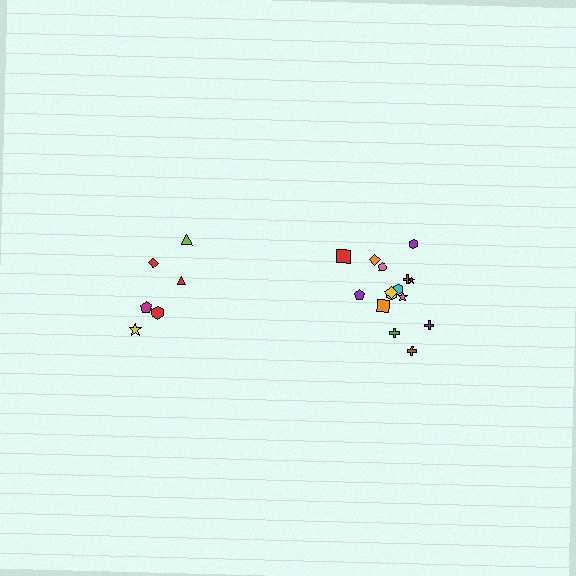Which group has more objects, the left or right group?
The right group.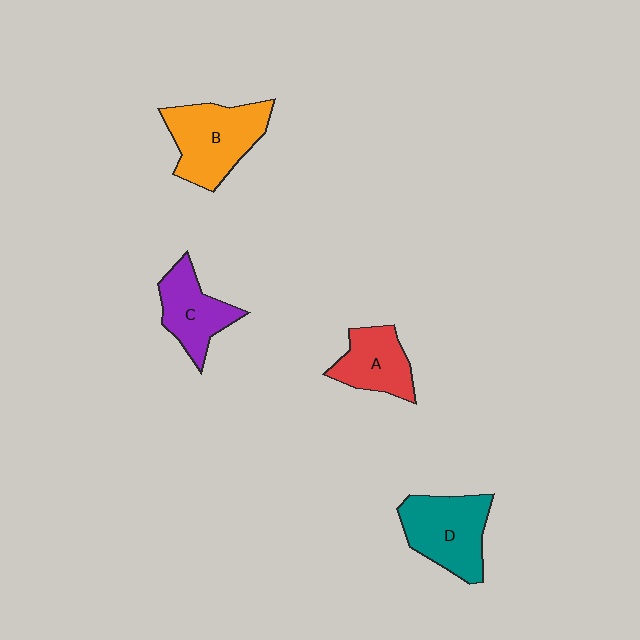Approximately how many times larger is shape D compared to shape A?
Approximately 1.4 times.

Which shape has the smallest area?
Shape A (red).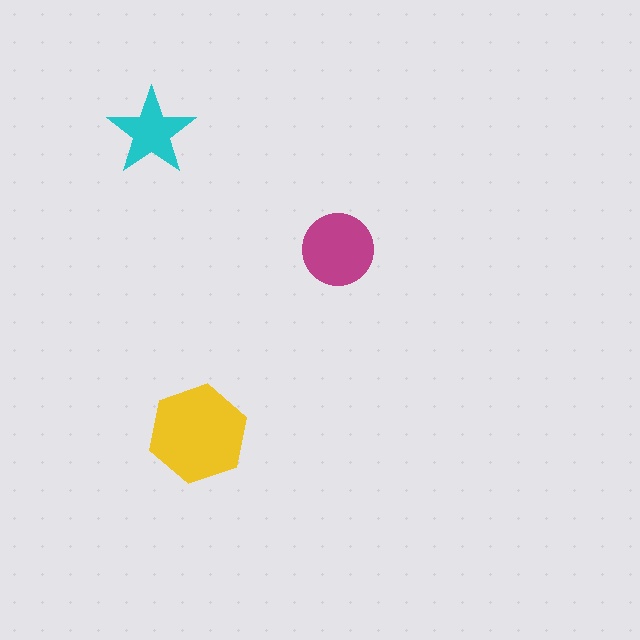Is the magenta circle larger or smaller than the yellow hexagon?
Smaller.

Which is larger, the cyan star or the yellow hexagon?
The yellow hexagon.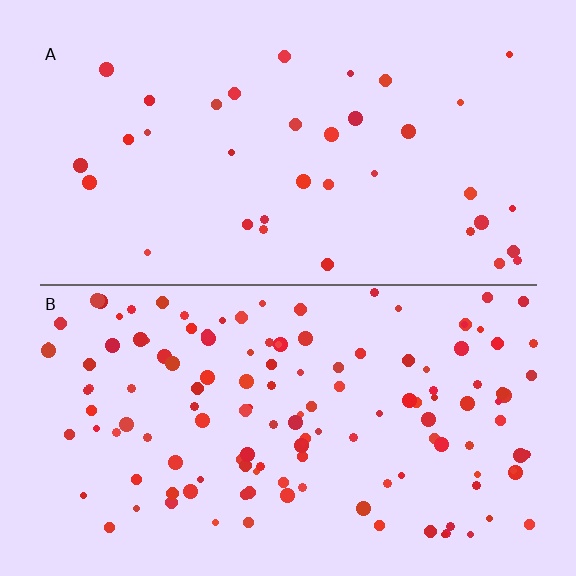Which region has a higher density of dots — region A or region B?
B (the bottom).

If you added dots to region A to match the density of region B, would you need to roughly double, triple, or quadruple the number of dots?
Approximately quadruple.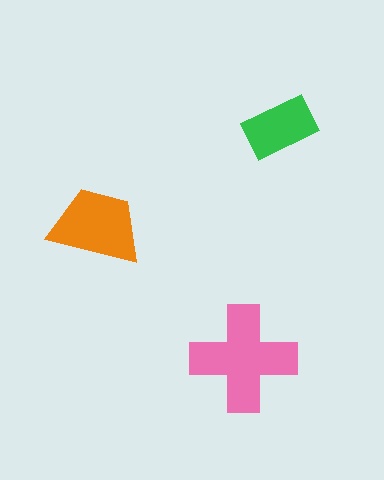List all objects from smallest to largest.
The green rectangle, the orange trapezoid, the pink cross.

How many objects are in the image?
There are 3 objects in the image.